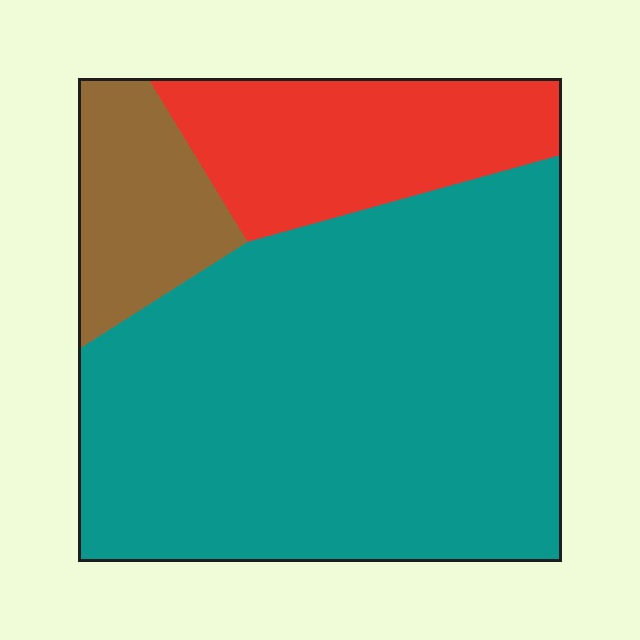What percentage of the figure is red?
Red covers 20% of the figure.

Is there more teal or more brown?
Teal.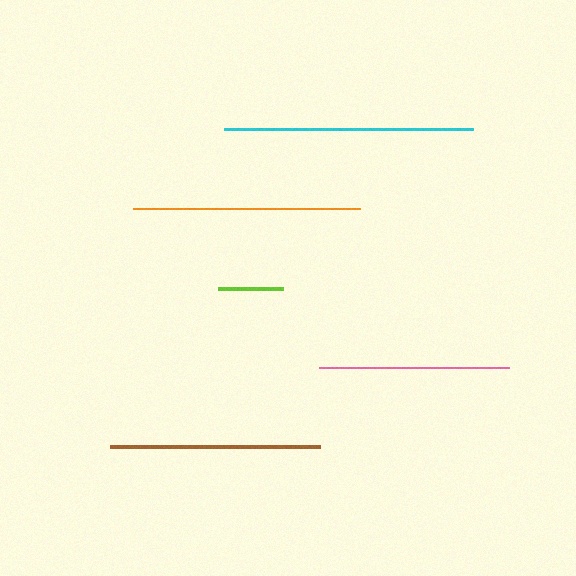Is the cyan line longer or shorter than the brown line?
The cyan line is longer than the brown line.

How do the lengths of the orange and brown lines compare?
The orange and brown lines are approximately the same length.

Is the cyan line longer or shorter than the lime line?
The cyan line is longer than the lime line.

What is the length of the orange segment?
The orange segment is approximately 227 pixels long.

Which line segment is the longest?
The cyan line is the longest at approximately 249 pixels.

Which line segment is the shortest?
The lime line is the shortest at approximately 65 pixels.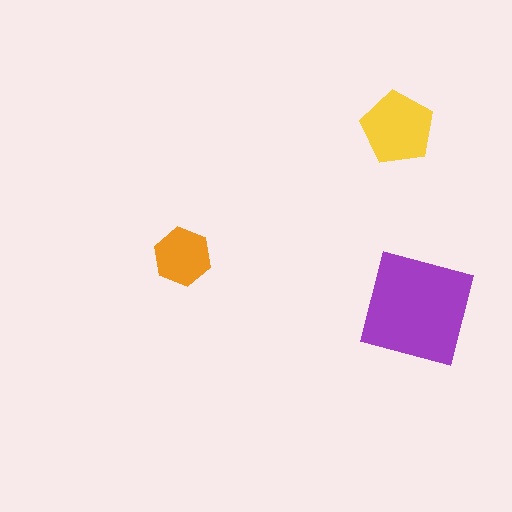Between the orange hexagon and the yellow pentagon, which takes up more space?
The yellow pentagon.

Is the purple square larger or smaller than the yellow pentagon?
Larger.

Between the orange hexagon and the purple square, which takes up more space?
The purple square.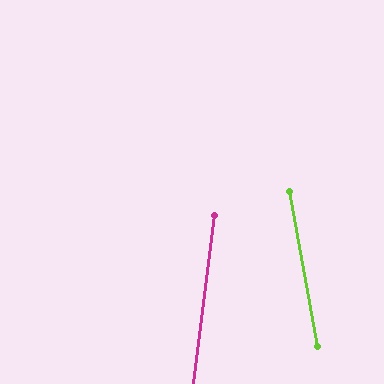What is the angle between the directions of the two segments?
Approximately 17 degrees.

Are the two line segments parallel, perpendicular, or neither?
Neither parallel nor perpendicular — they differ by about 17°.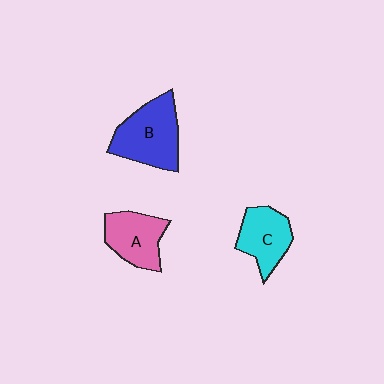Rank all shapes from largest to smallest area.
From largest to smallest: B (blue), A (pink), C (cyan).